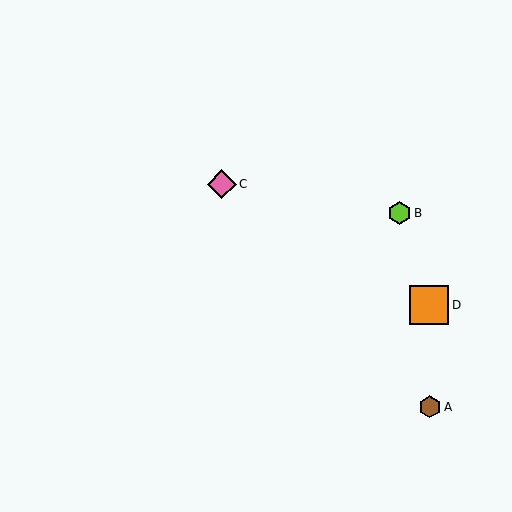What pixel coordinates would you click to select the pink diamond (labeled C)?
Click at (222, 184) to select the pink diamond C.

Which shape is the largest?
The orange square (labeled D) is the largest.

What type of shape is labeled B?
Shape B is a lime hexagon.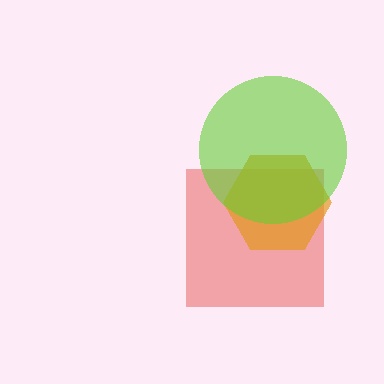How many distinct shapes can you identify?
There are 3 distinct shapes: a red square, an orange hexagon, a lime circle.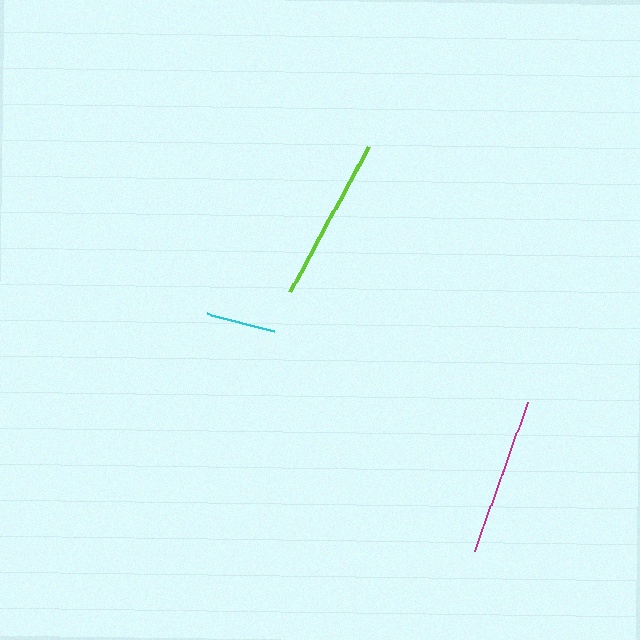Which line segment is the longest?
The lime line is the longest at approximately 165 pixels.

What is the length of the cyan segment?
The cyan segment is approximately 69 pixels long.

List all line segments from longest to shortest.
From longest to shortest: lime, magenta, cyan.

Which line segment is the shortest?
The cyan line is the shortest at approximately 69 pixels.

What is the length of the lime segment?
The lime segment is approximately 165 pixels long.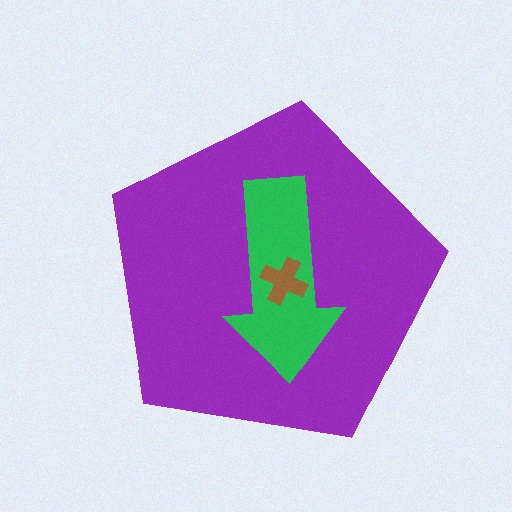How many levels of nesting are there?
3.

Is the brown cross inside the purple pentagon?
Yes.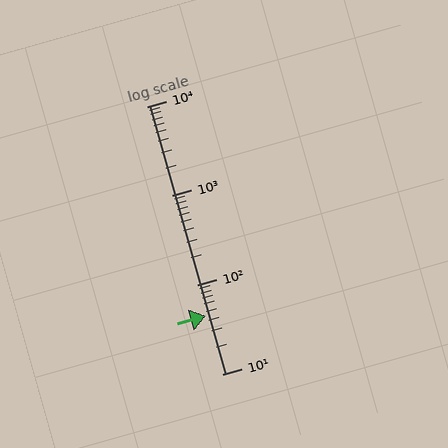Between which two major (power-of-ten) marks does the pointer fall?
The pointer is between 10 and 100.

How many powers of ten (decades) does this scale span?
The scale spans 3 decades, from 10 to 10000.